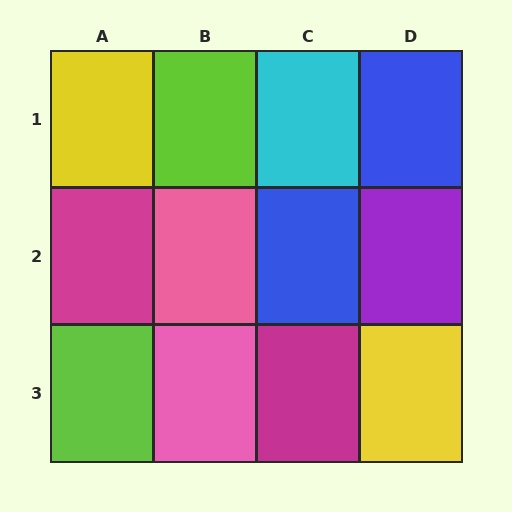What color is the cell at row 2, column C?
Blue.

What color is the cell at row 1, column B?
Lime.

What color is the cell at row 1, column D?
Blue.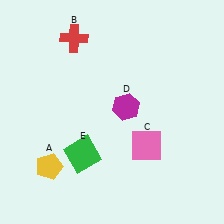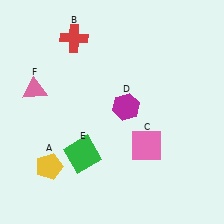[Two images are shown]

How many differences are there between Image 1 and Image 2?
There is 1 difference between the two images.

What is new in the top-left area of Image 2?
A pink triangle (F) was added in the top-left area of Image 2.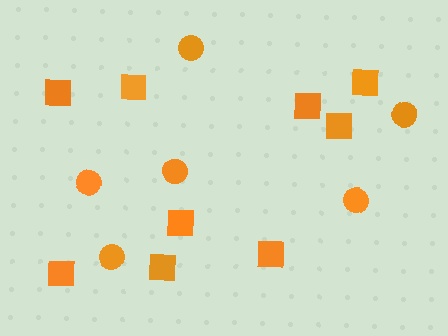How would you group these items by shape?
There are 2 groups: one group of circles (6) and one group of squares (9).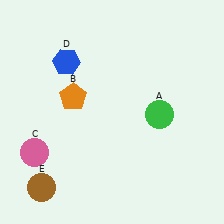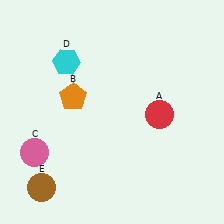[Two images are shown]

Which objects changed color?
A changed from green to red. D changed from blue to cyan.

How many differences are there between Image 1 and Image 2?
There are 2 differences between the two images.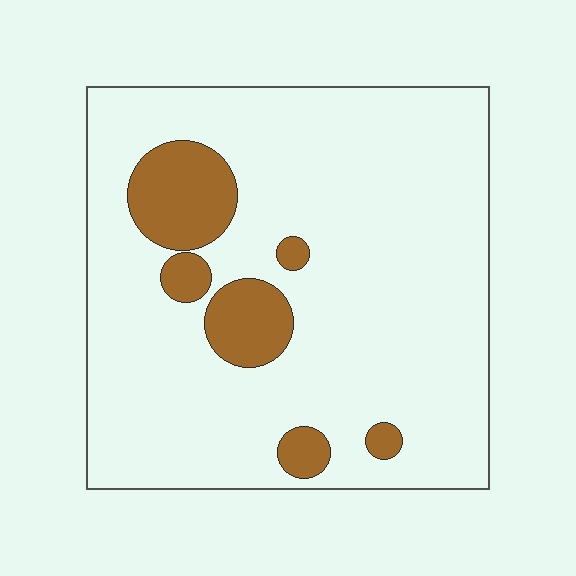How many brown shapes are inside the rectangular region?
6.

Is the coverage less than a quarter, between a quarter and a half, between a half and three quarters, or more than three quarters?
Less than a quarter.